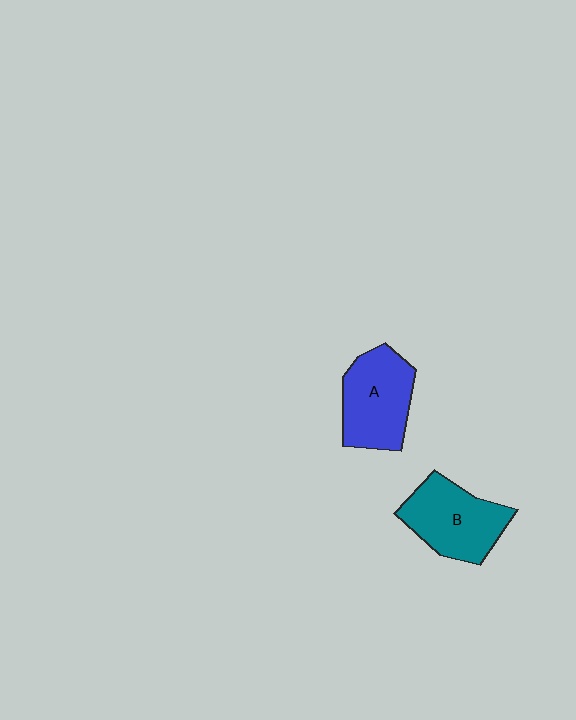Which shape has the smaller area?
Shape B (teal).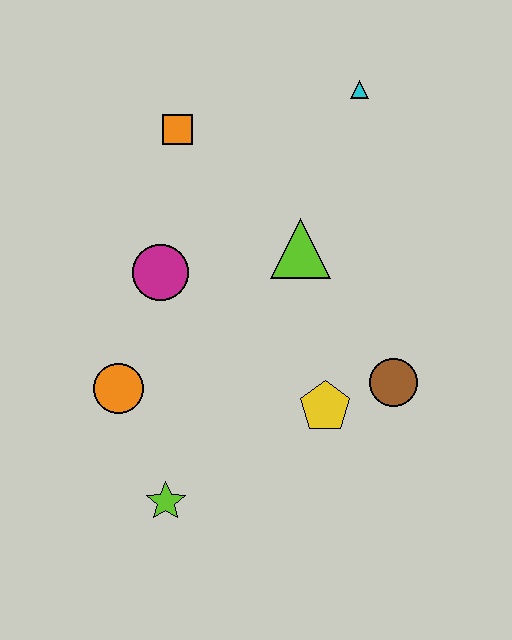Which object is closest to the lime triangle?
The magenta circle is closest to the lime triangle.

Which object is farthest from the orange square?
The lime star is farthest from the orange square.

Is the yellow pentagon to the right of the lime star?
Yes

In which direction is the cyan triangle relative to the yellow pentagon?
The cyan triangle is above the yellow pentagon.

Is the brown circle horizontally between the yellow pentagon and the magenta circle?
No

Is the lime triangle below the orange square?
Yes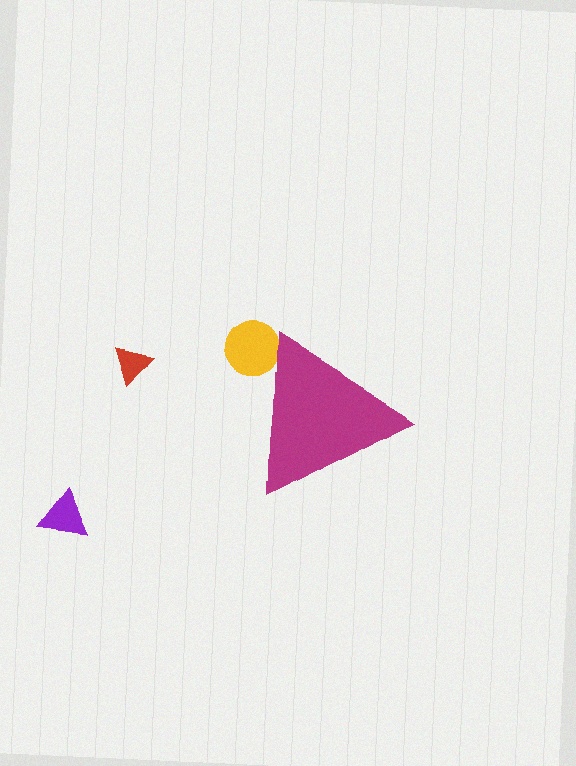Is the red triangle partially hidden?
No, the red triangle is fully visible.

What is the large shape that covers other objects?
A magenta triangle.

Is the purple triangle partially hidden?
No, the purple triangle is fully visible.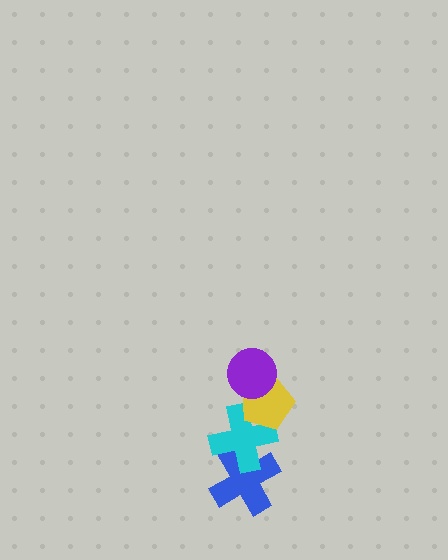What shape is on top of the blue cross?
The cyan cross is on top of the blue cross.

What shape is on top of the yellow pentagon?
The purple circle is on top of the yellow pentagon.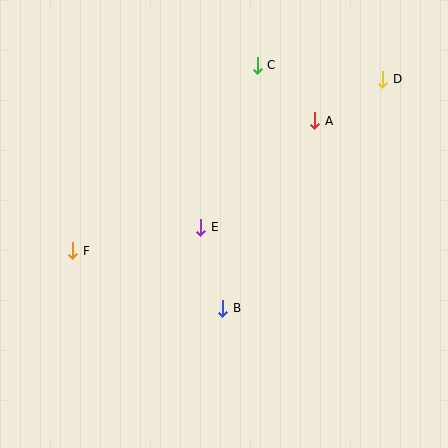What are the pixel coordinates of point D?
Point D is at (383, 79).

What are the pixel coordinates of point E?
Point E is at (201, 227).